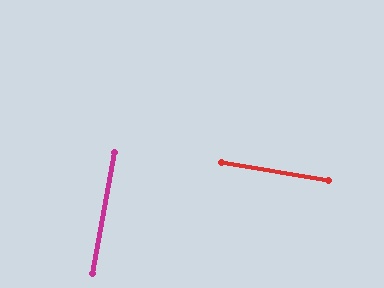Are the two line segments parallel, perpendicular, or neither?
Perpendicular — they meet at approximately 89°.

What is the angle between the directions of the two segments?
Approximately 89 degrees.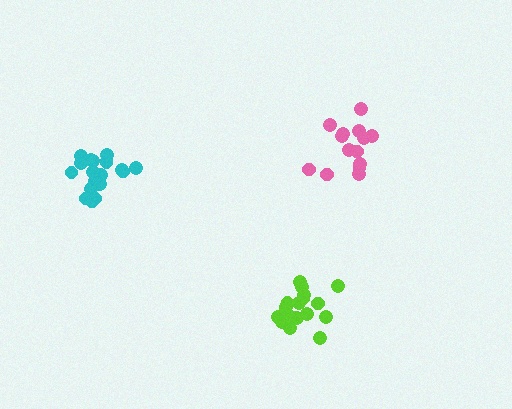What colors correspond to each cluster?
The clusters are colored: cyan, lime, pink.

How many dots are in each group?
Group 1: 19 dots, Group 2: 19 dots, Group 3: 14 dots (52 total).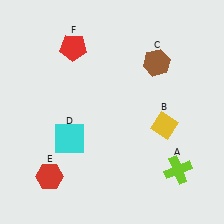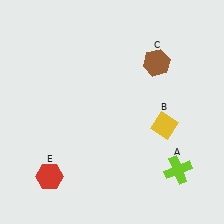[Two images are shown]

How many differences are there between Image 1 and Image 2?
There are 2 differences between the two images.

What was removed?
The cyan square (D), the red pentagon (F) were removed in Image 2.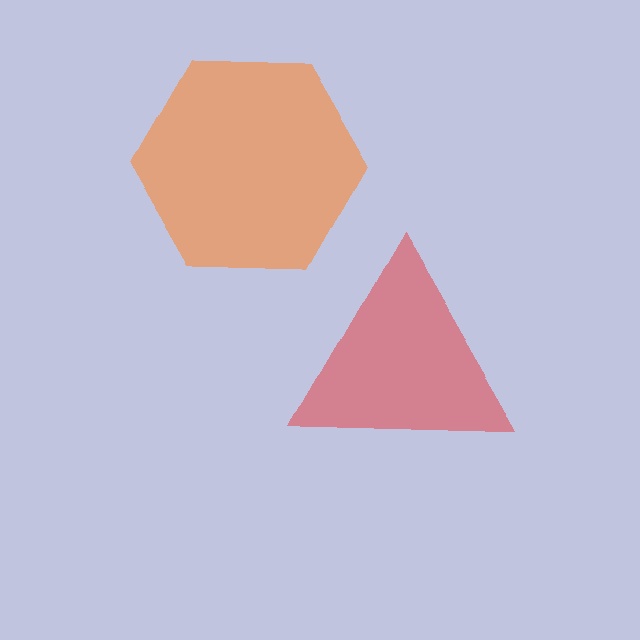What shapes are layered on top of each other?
The layered shapes are: a red triangle, an orange hexagon.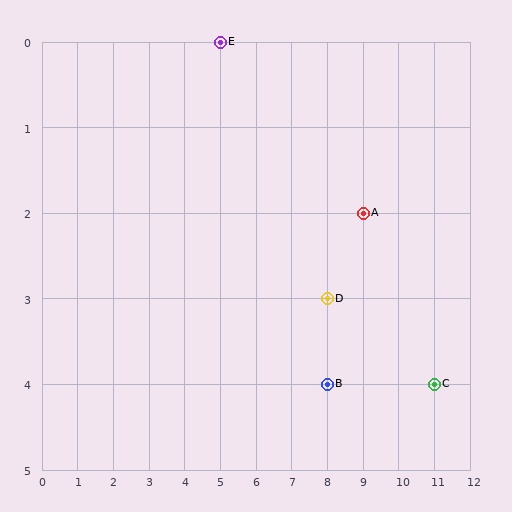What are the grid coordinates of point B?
Point B is at grid coordinates (8, 4).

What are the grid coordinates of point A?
Point A is at grid coordinates (9, 2).